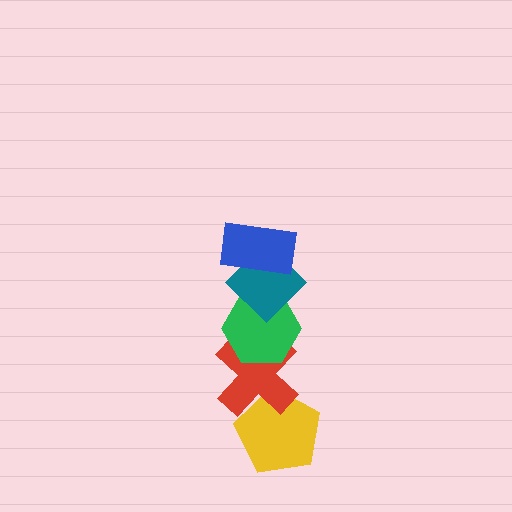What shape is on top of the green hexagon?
The teal diamond is on top of the green hexagon.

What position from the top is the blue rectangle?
The blue rectangle is 1st from the top.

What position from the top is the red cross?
The red cross is 4th from the top.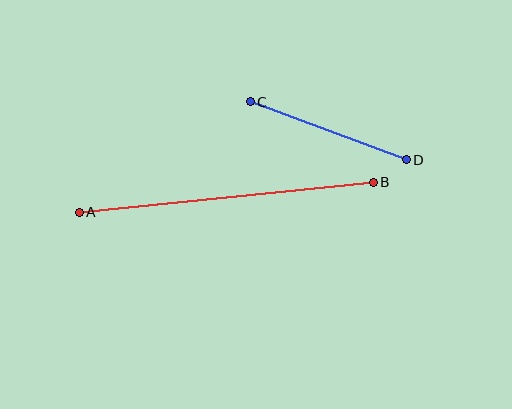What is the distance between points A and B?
The distance is approximately 296 pixels.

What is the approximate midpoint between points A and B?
The midpoint is at approximately (226, 197) pixels.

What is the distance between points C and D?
The distance is approximately 167 pixels.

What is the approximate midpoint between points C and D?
The midpoint is at approximately (328, 131) pixels.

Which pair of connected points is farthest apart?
Points A and B are farthest apart.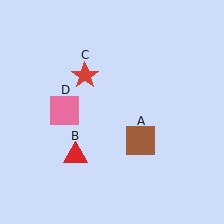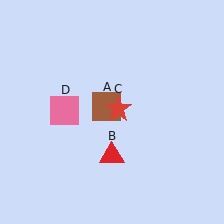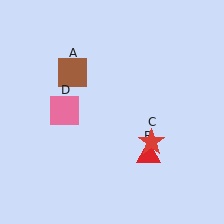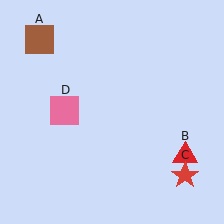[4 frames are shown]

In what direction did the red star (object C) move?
The red star (object C) moved down and to the right.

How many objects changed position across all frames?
3 objects changed position: brown square (object A), red triangle (object B), red star (object C).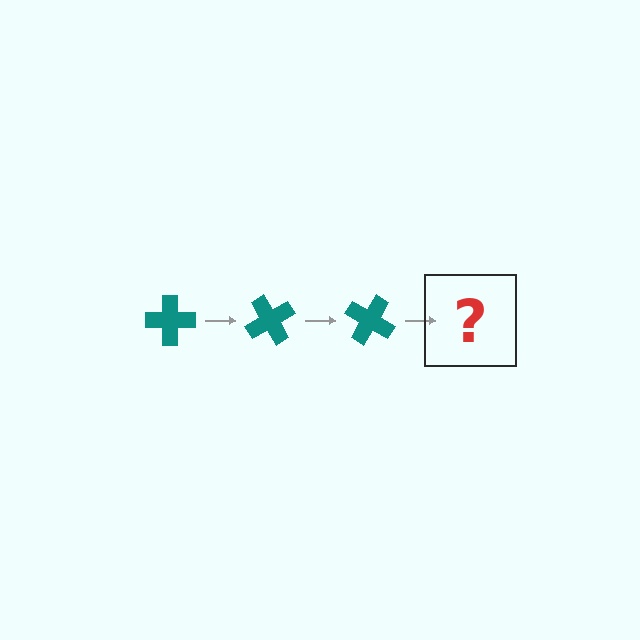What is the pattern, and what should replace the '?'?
The pattern is that the cross rotates 60 degrees each step. The '?' should be a teal cross rotated 180 degrees.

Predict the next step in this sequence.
The next step is a teal cross rotated 180 degrees.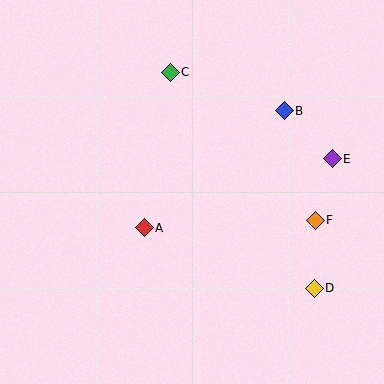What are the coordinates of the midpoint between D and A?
The midpoint between D and A is at (229, 258).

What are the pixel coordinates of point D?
Point D is at (314, 288).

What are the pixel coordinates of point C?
Point C is at (170, 72).